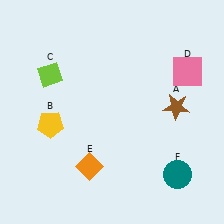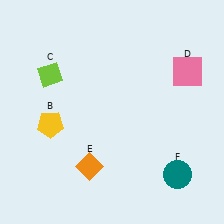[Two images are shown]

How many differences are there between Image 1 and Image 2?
There is 1 difference between the two images.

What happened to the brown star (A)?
The brown star (A) was removed in Image 2. It was in the top-right area of Image 1.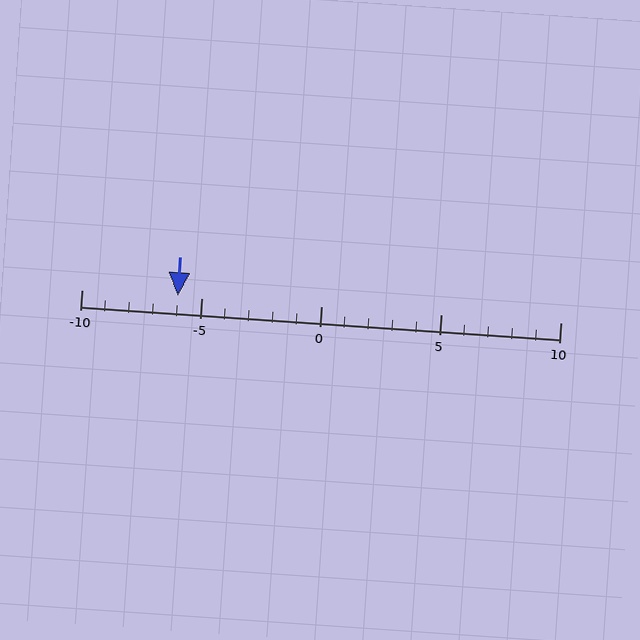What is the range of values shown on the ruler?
The ruler shows values from -10 to 10.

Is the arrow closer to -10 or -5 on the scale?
The arrow is closer to -5.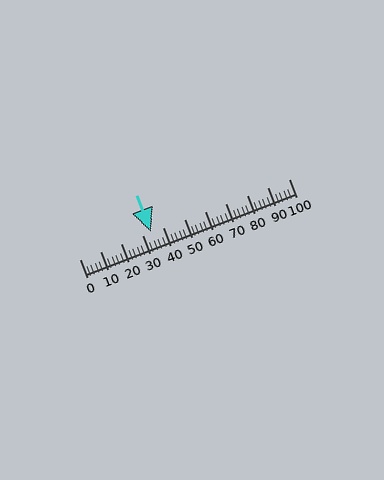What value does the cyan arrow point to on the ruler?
The cyan arrow points to approximately 34.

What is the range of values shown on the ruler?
The ruler shows values from 0 to 100.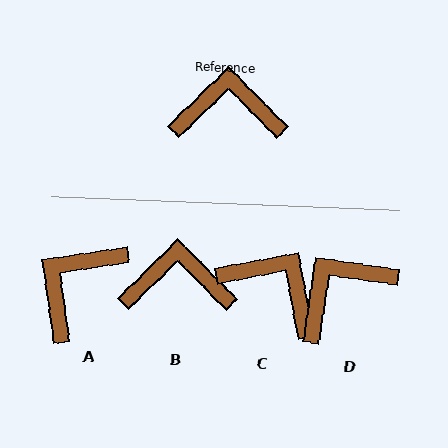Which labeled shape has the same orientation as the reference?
B.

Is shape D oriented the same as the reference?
No, it is off by about 37 degrees.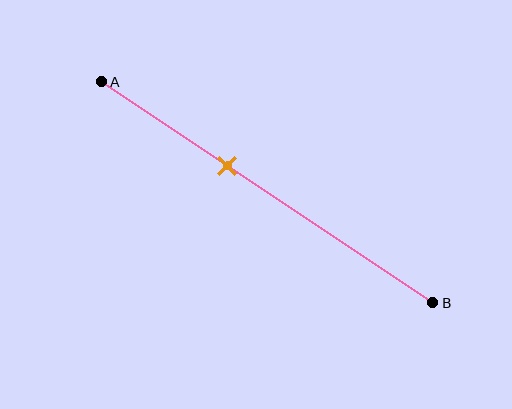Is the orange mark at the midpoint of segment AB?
No, the mark is at about 40% from A, not at the 50% midpoint.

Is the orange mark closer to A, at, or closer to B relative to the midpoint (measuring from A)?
The orange mark is closer to point A than the midpoint of segment AB.